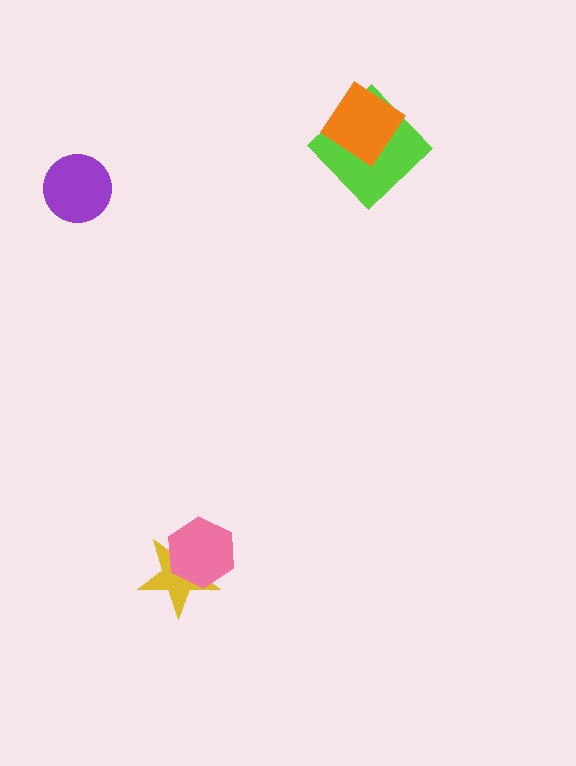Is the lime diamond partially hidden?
Yes, it is partially covered by another shape.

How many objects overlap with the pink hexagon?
1 object overlaps with the pink hexagon.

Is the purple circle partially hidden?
No, no other shape covers it.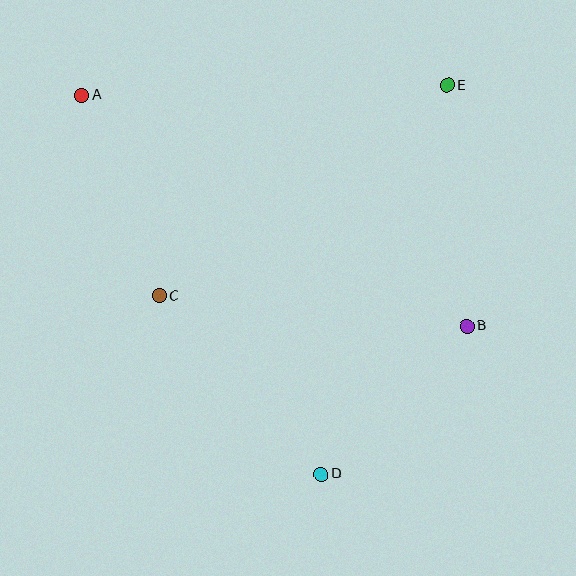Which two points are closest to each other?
Points B and D are closest to each other.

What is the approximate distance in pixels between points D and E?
The distance between D and E is approximately 409 pixels.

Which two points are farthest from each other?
Points A and B are farthest from each other.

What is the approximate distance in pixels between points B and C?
The distance between B and C is approximately 309 pixels.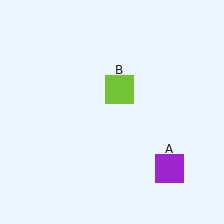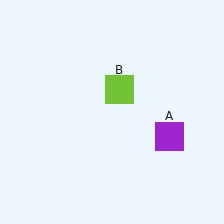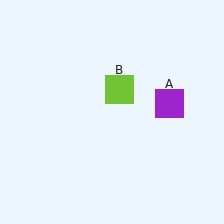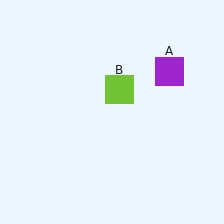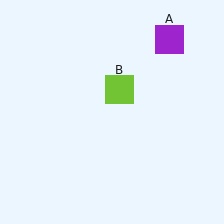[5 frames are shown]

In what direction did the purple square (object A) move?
The purple square (object A) moved up.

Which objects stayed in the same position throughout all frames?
Lime square (object B) remained stationary.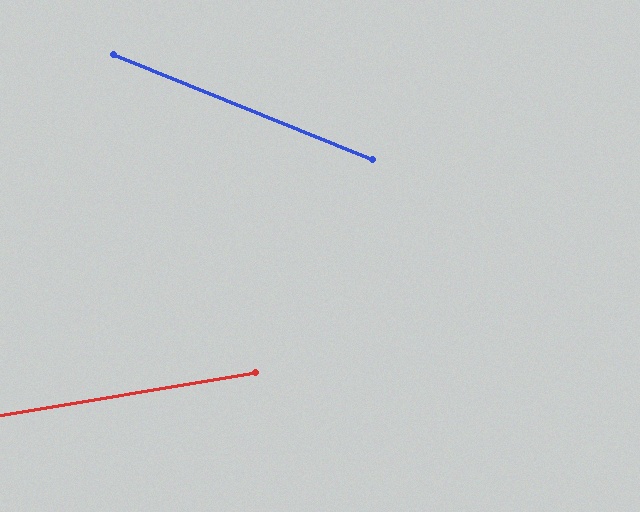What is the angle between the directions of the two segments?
Approximately 31 degrees.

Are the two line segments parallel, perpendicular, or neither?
Neither parallel nor perpendicular — they differ by about 31°.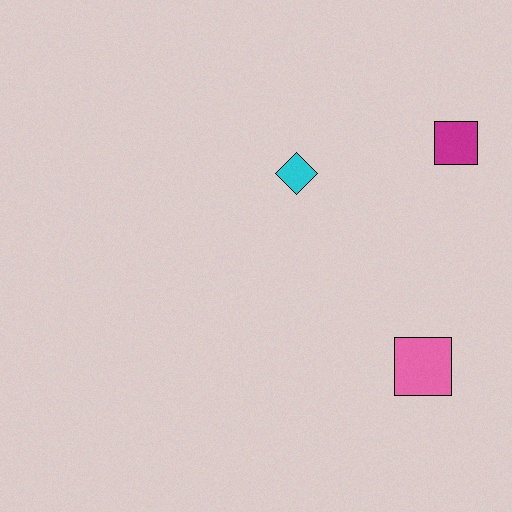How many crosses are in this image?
There are no crosses.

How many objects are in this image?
There are 3 objects.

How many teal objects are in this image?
There are no teal objects.